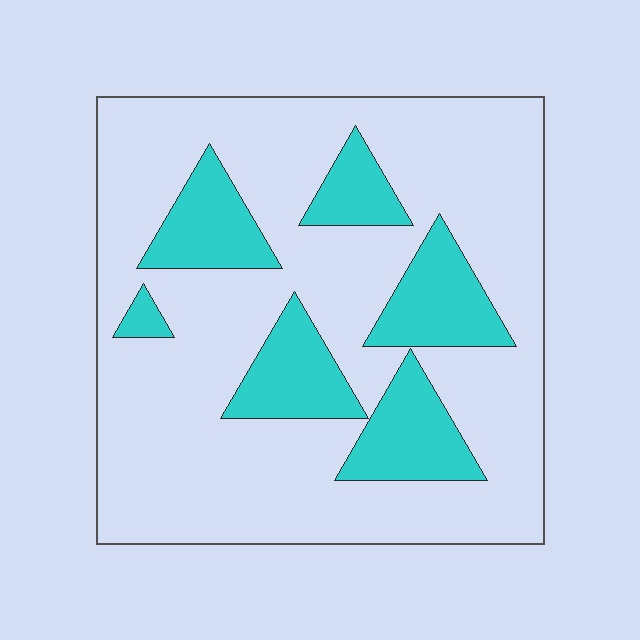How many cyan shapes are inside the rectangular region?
6.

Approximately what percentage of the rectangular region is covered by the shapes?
Approximately 25%.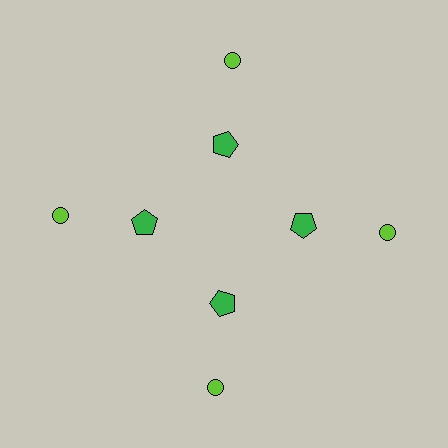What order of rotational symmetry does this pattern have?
This pattern has 4-fold rotational symmetry.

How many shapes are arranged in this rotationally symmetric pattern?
There are 8 shapes, arranged in 4 groups of 2.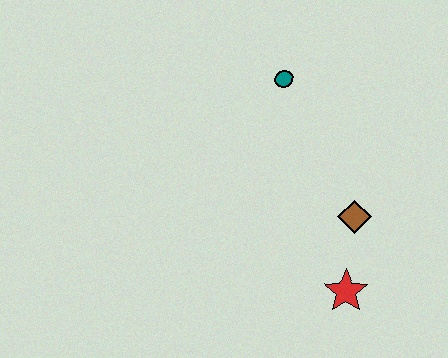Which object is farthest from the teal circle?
The red star is farthest from the teal circle.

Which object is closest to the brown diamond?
The red star is closest to the brown diamond.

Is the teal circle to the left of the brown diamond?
Yes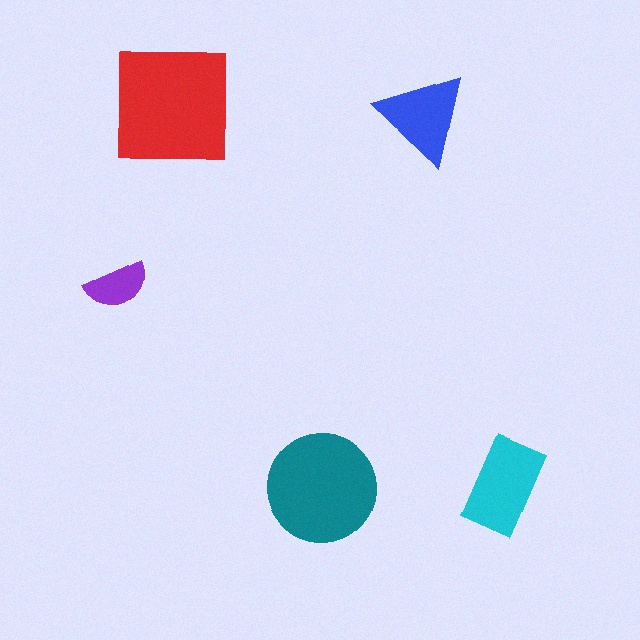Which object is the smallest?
The purple semicircle.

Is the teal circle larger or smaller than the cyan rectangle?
Larger.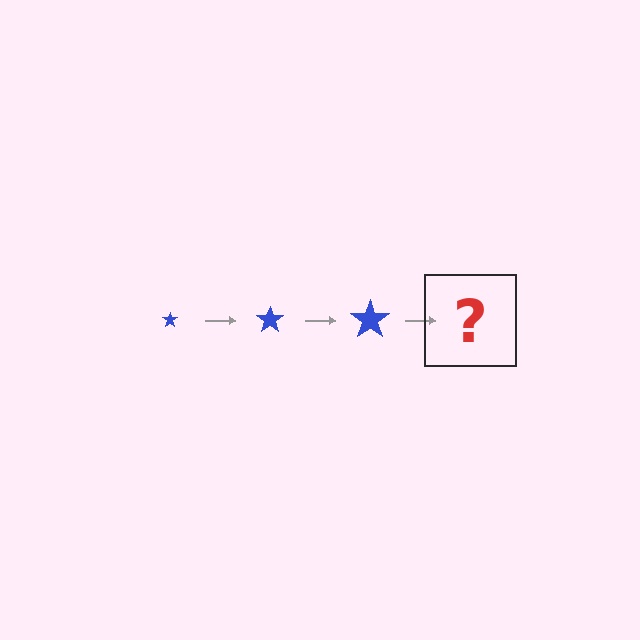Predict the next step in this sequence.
The next step is a blue star, larger than the previous one.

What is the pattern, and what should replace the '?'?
The pattern is that the star gets progressively larger each step. The '?' should be a blue star, larger than the previous one.